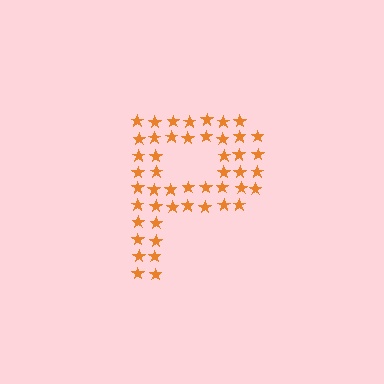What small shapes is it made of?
It is made of small stars.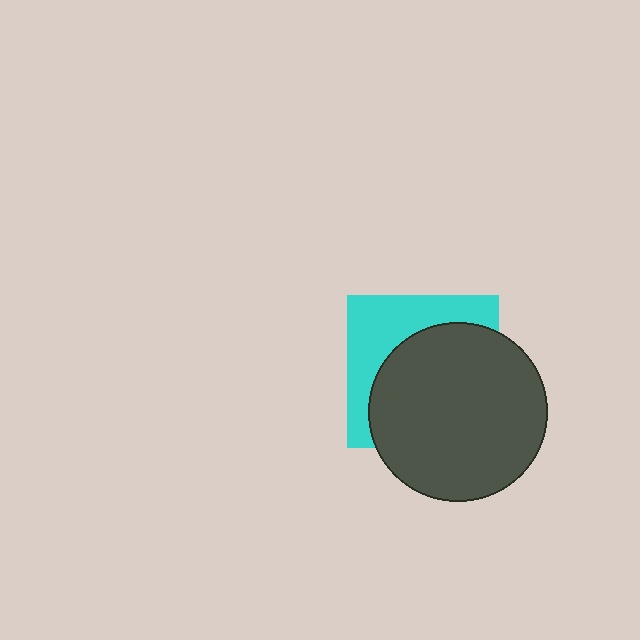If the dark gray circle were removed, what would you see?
You would see the complete cyan square.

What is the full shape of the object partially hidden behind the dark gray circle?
The partially hidden object is a cyan square.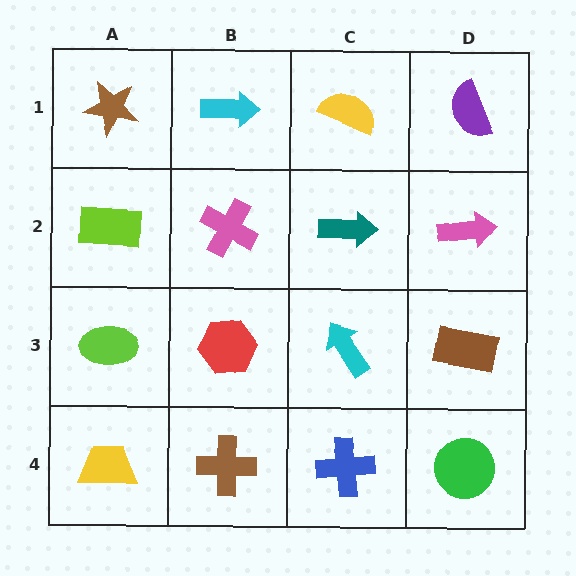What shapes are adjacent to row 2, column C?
A yellow semicircle (row 1, column C), a cyan arrow (row 3, column C), a pink cross (row 2, column B), a pink arrow (row 2, column D).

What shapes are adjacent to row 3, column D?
A pink arrow (row 2, column D), a green circle (row 4, column D), a cyan arrow (row 3, column C).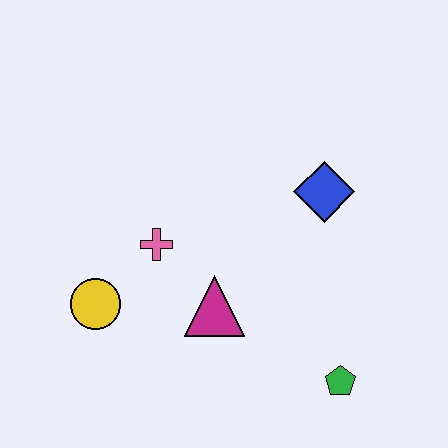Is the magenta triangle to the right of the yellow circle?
Yes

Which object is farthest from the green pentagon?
The yellow circle is farthest from the green pentagon.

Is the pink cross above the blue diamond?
No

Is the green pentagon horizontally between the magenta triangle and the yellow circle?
No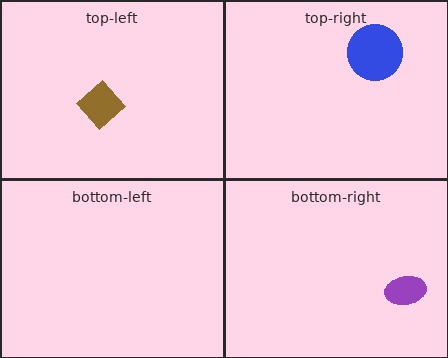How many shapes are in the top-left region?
1.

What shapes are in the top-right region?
The blue circle.